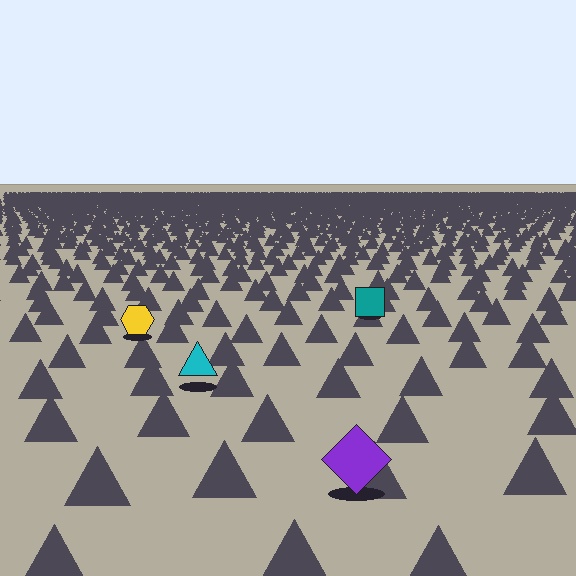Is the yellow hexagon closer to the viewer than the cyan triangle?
No. The cyan triangle is closer — you can tell from the texture gradient: the ground texture is coarser near it.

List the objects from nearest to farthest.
From nearest to farthest: the purple diamond, the cyan triangle, the yellow hexagon, the teal square.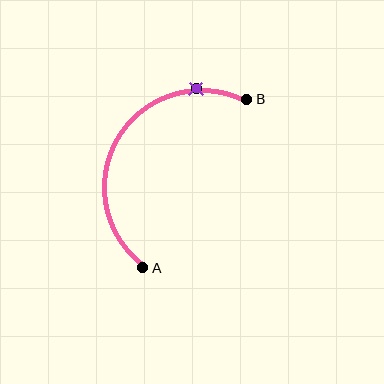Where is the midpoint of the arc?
The arc midpoint is the point on the curve farthest from the straight line joining A and B. It sits to the left of that line.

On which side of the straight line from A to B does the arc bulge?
The arc bulges to the left of the straight line connecting A and B.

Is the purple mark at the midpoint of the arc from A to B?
No. The purple mark lies on the arc but is closer to endpoint B. The arc midpoint would be at the point on the curve equidistant along the arc from both A and B.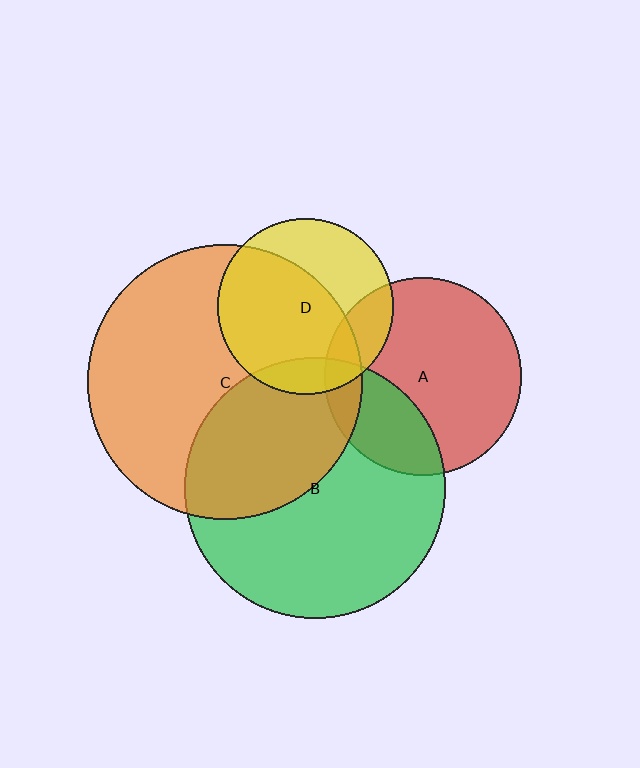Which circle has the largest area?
Circle C (orange).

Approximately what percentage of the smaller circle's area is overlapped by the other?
Approximately 10%.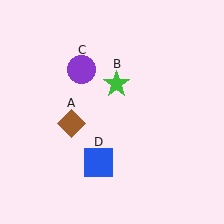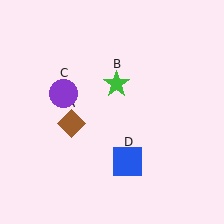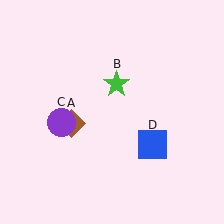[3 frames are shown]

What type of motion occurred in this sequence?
The purple circle (object C), blue square (object D) rotated counterclockwise around the center of the scene.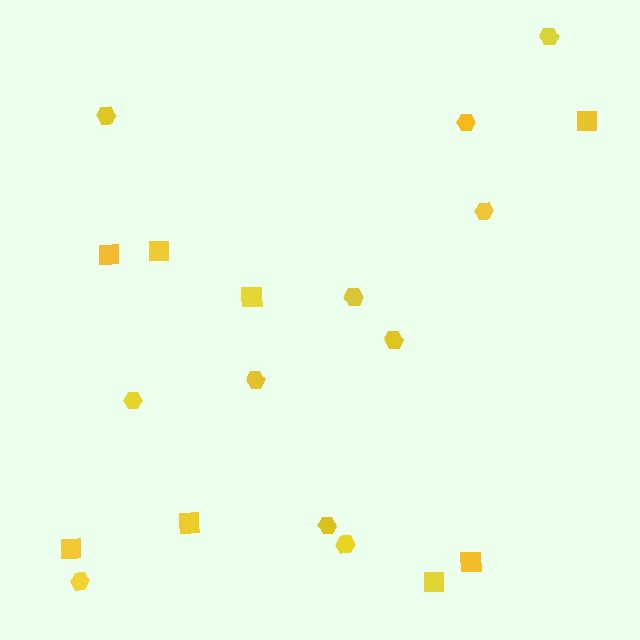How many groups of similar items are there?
There are 2 groups: one group of squares (8) and one group of hexagons (11).